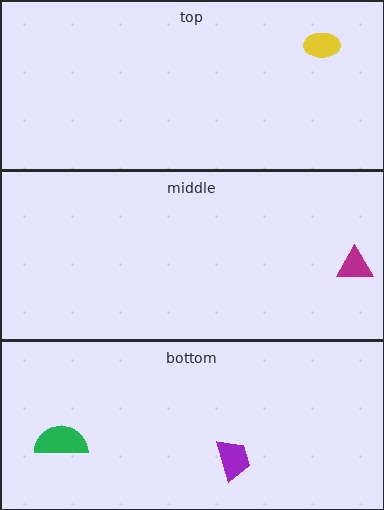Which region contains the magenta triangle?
The middle region.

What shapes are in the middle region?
The magenta triangle.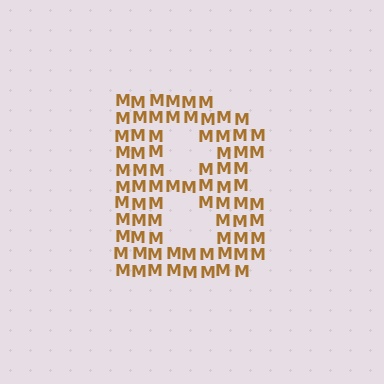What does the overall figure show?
The overall figure shows the letter B.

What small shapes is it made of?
It is made of small letter M's.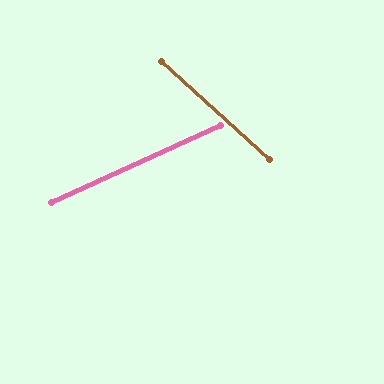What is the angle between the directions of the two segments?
Approximately 66 degrees.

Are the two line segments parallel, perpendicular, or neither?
Neither parallel nor perpendicular — they differ by about 66°.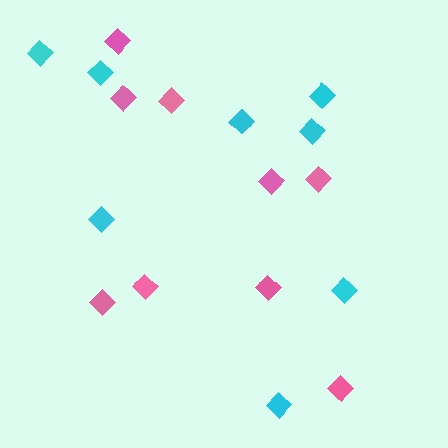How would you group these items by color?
There are 2 groups: one group of pink diamonds (9) and one group of cyan diamonds (8).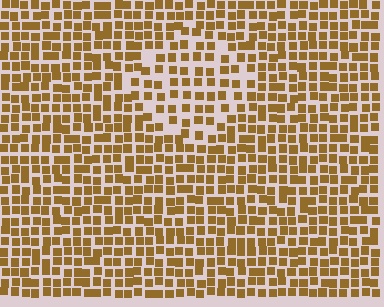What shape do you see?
I see a diamond.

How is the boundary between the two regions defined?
The boundary is defined by a change in element density (approximately 1.6x ratio). All elements are the same color, size, and shape.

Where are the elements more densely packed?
The elements are more densely packed outside the diamond boundary.